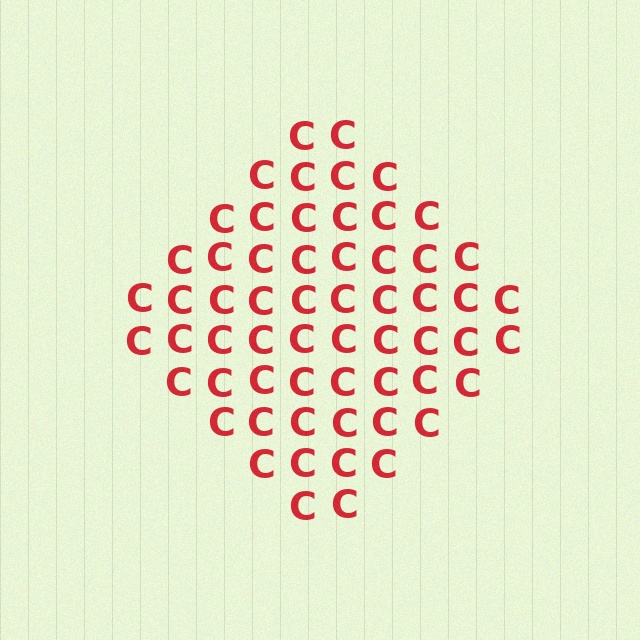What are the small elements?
The small elements are letter C's.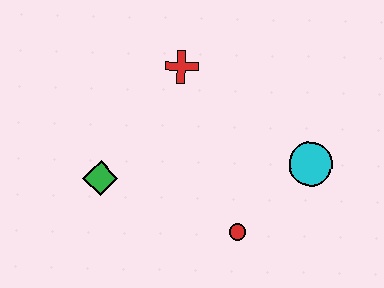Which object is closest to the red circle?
The cyan circle is closest to the red circle.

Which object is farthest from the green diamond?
The cyan circle is farthest from the green diamond.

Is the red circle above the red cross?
No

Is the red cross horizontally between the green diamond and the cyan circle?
Yes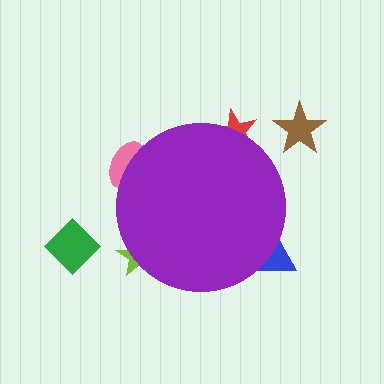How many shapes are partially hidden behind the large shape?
4 shapes are partially hidden.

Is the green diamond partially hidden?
No, the green diamond is fully visible.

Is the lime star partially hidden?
Yes, the lime star is partially hidden behind the purple circle.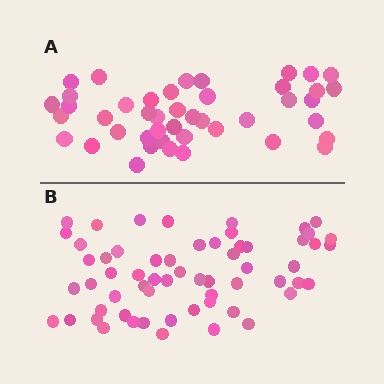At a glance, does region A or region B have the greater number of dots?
Region B (the bottom region) has more dots.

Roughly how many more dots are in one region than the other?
Region B has approximately 15 more dots than region A.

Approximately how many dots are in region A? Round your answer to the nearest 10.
About 40 dots. (The exact count is 44, which rounds to 40.)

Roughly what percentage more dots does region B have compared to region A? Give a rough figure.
About 35% more.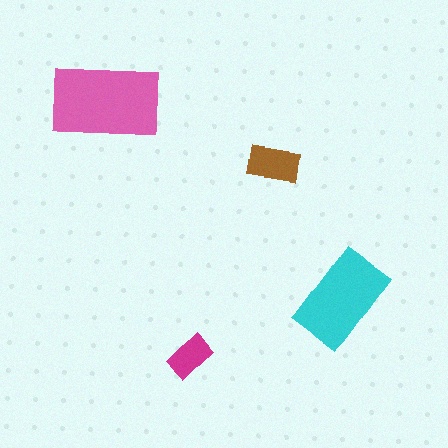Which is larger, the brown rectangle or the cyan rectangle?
The cyan one.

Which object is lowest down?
The magenta rectangle is bottommost.